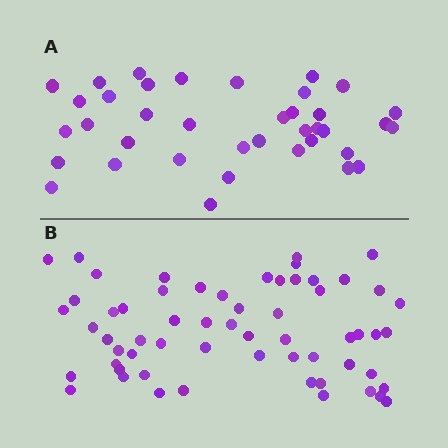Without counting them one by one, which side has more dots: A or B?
Region B (the bottom region) has more dots.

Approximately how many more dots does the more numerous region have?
Region B has approximately 20 more dots than region A.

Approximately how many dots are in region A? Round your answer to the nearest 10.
About 40 dots. (The exact count is 38, which rounds to 40.)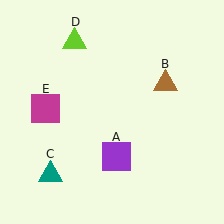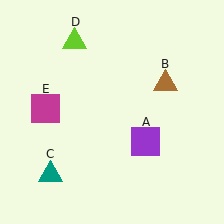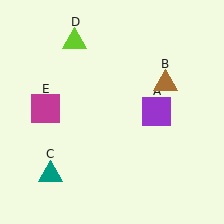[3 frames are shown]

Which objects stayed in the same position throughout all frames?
Brown triangle (object B) and teal triangle (object C) and lime triangle (object D) and magenta square (object E) remained stationary.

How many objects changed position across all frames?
1 object changed position: purple square (object A).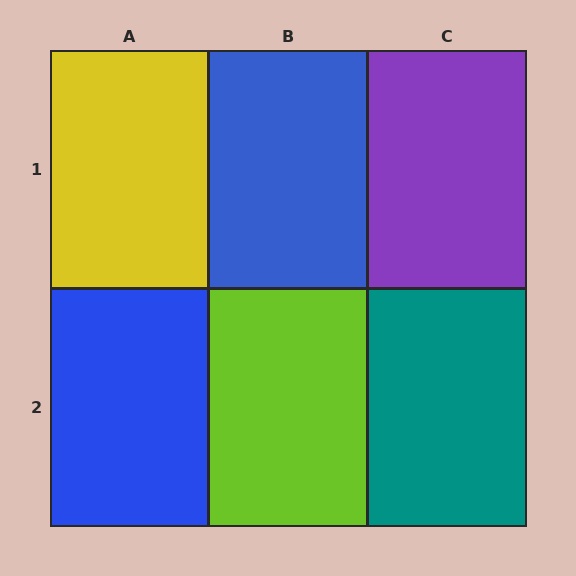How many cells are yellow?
1 cell is yellow.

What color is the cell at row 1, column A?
Yellow.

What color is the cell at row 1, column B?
Blue.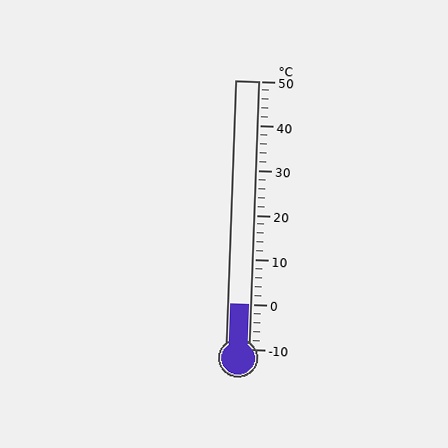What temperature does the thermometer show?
The thermometer shows approximately 0°C.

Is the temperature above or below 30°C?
The temperature is below 30°C.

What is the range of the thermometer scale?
The thermometer scale ranges from -10°C to 50°C.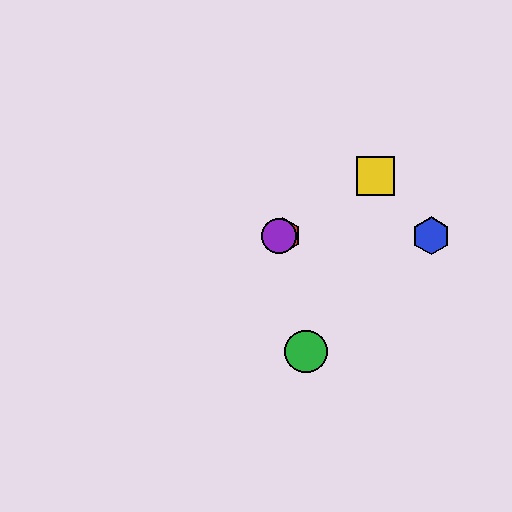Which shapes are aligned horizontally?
The red hexagon, the blue hexagon, the purple circle are aligned horizontally.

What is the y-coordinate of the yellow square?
The yellow square is at y≈176.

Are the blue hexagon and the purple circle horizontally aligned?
Yes, both are at y≈236.